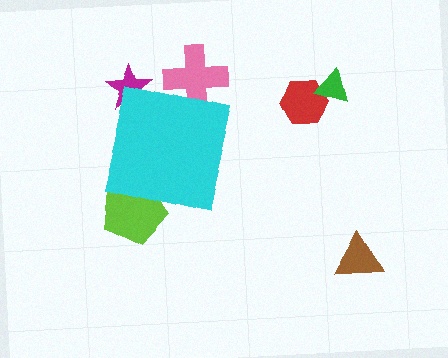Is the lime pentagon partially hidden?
Yes, the lime pentagon is partially hidden behind the cyan square.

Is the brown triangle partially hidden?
No, the brown triangle is fully visible.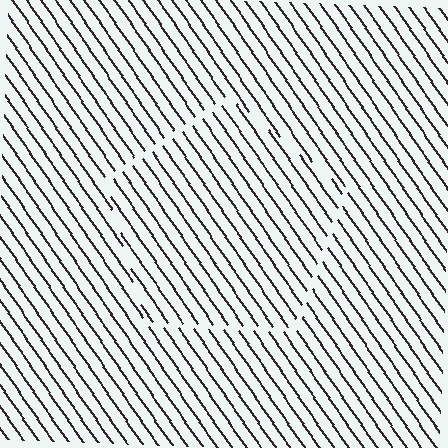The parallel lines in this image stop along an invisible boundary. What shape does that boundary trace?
An illusory pentagon. The interior of the shape contains the same grating, shifted by half a period — the contour is defined by the phase discontinuity where line-ends from the inner and outer gratings abut.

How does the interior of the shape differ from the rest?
The interior of the shape contains the same grating, shifted by half a period — the contour is defined by the phase discontinuity where line-ends from the inner and outer gratings abut.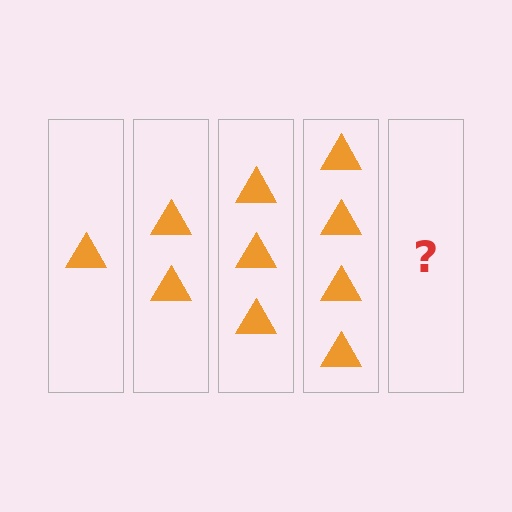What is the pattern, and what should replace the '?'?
The pattern is that each step adds one more triangle. The '?' should be 5 triangles.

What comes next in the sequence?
The next element should be 5 triangles.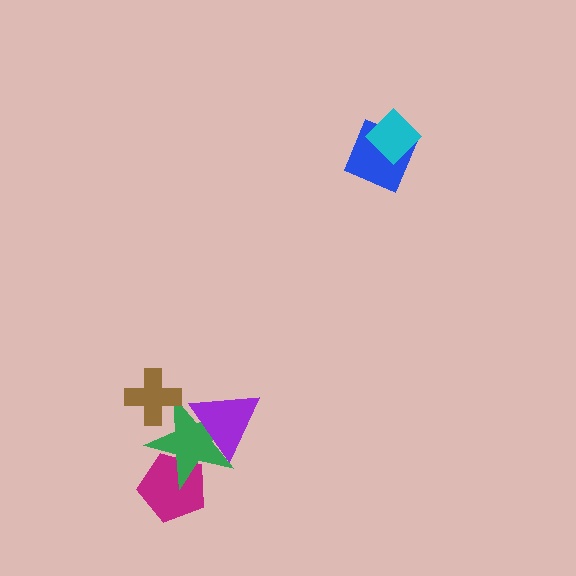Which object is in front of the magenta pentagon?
The green star is in front of the magenta pentagon.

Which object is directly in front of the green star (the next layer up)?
The purple triangle is directly in front of the green star.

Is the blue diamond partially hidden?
Yes, it is partially covered by another shape.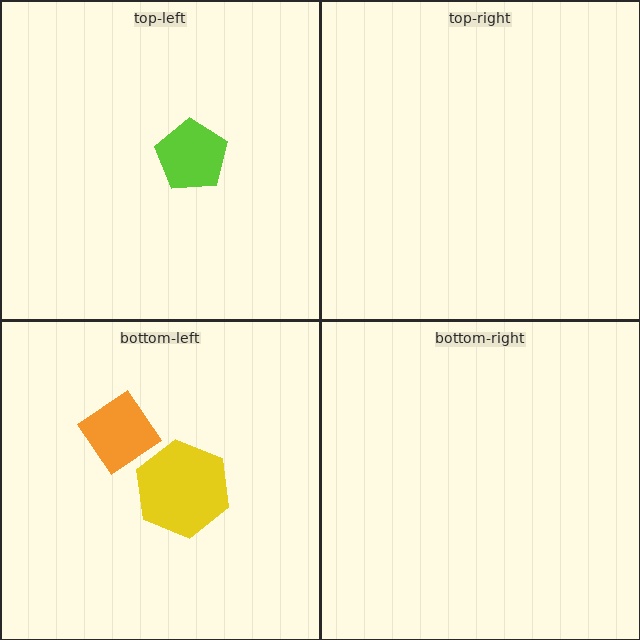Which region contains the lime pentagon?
The top-left region.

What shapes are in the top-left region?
The lime pentagon.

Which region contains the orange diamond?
The bottom-left region.